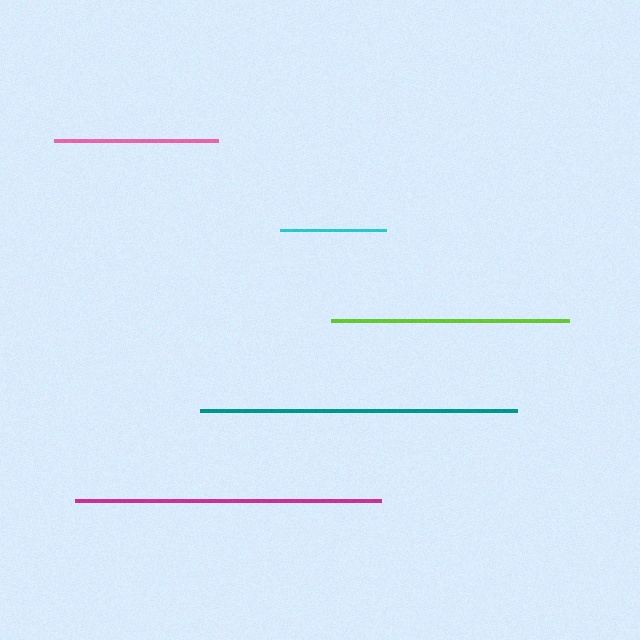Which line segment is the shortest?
The cyan line is the shortest at approximately 107 pixels.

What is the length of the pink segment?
The pink segment is approximately 164 pixels long.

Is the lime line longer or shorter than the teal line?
The teal line is longer than the lime line.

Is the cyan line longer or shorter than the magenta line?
The magenta line is longer than the cyan line.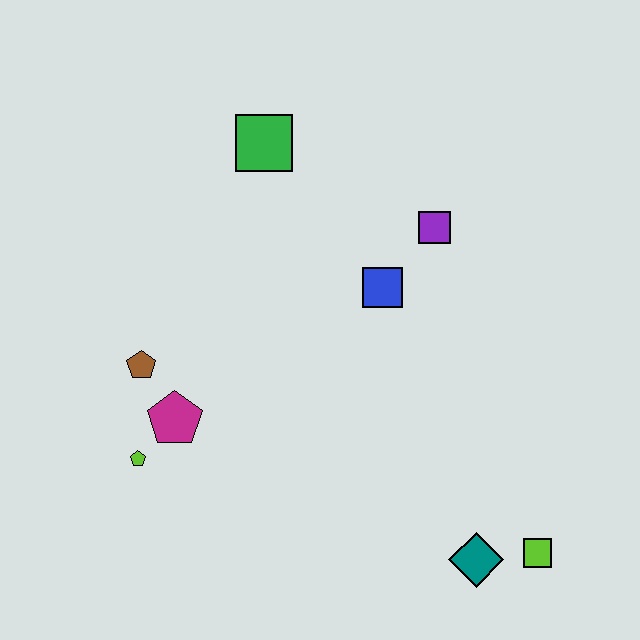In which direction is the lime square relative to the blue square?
The lime square is below the blue square.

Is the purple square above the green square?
No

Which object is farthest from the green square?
The lime square is farthest from the green square.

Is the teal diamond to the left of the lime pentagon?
No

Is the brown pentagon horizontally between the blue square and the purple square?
No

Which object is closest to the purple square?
The blue square is closest to the purple square.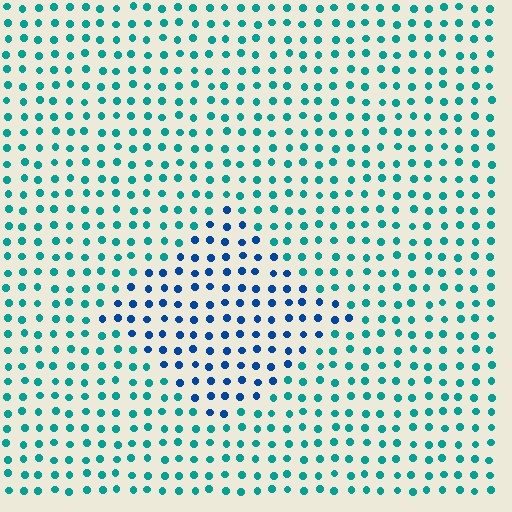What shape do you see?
I see a diamond.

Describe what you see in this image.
The image is filled with small teal elements in a uniform arrangement. A diamond-shaped region is visible where the elements are tinted to a slightly different hue, forming a subtle color boundary.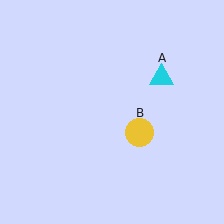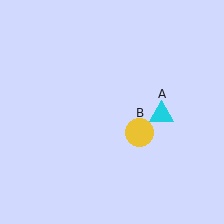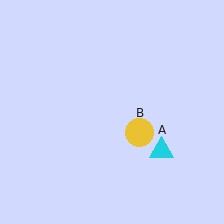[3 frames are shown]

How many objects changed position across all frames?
1 object changed position: cyan triangle (object A).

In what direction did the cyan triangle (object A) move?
The cyan triangle (object A) moved down.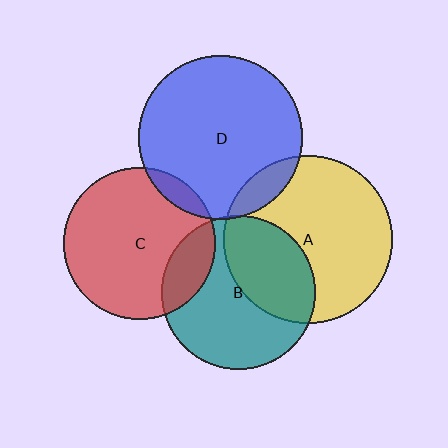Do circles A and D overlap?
Yes.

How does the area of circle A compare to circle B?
Approximately 1.2 times.